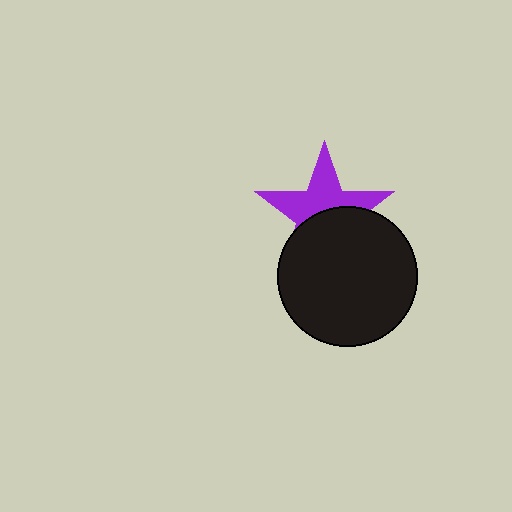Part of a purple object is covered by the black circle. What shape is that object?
It is a star.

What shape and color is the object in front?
The object in front is a black circle.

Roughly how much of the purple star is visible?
About half of it is visible (roughly 51%).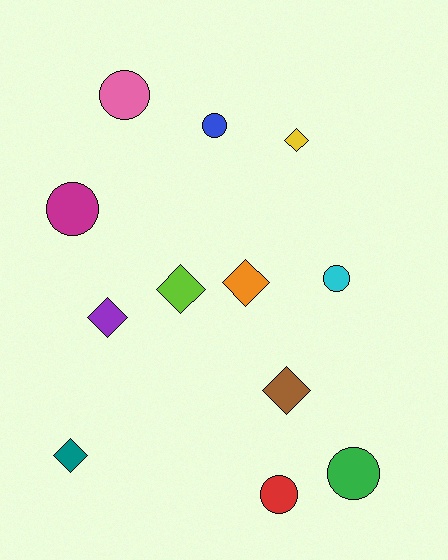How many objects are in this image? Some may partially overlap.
There are 12 objects.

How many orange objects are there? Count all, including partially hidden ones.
There is 1 orange object.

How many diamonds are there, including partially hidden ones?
There are 6 diamonds.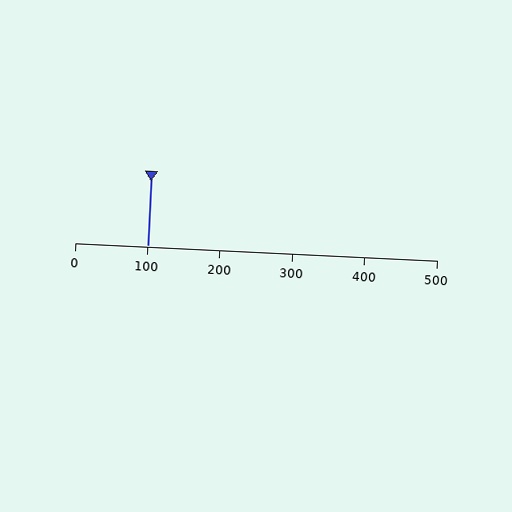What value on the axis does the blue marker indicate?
The marker indicates approximately 100.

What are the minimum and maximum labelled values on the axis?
The axis runs from 0 to 500.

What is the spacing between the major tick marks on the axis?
The major ticks are spaced 100 apart.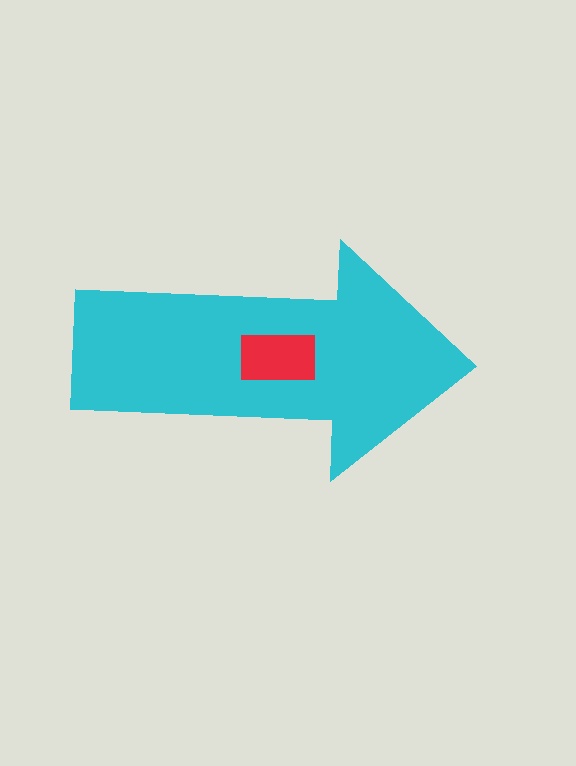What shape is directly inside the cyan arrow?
The red rectangle.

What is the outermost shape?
The cyan arrow.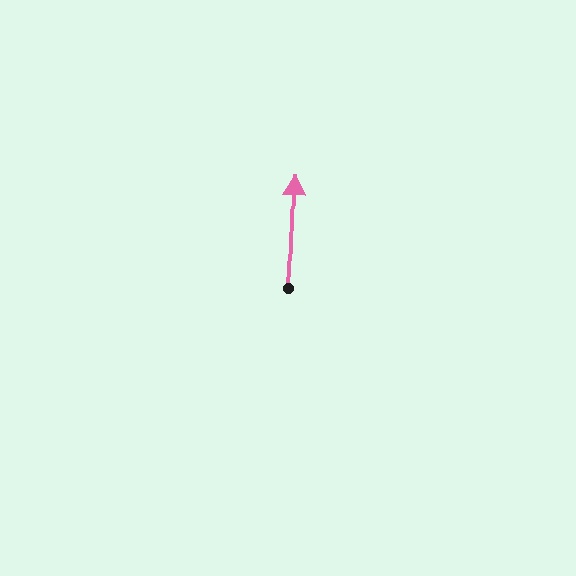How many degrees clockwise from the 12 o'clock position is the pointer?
Approximately 3 degrees.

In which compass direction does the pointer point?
North.